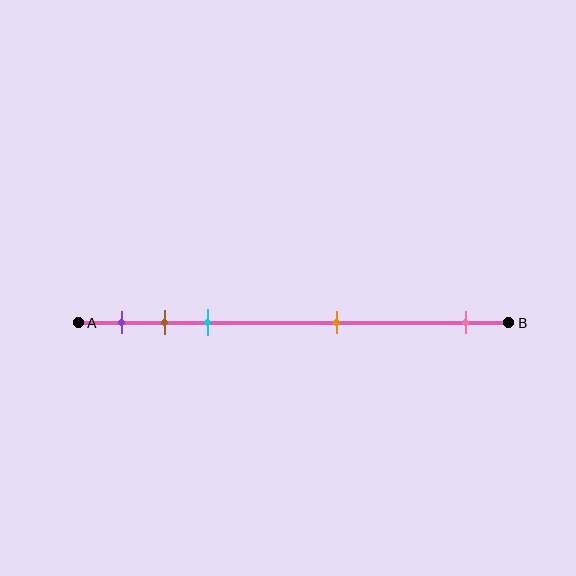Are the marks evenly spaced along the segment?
No, the marks are not evenly spaced.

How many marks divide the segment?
There are 5 marks dividing the segment.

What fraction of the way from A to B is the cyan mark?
The cyan mark is approximately 30% (0.3) of the way from A to B.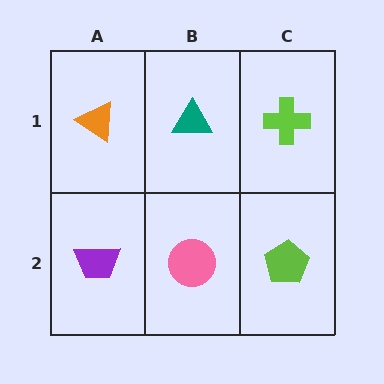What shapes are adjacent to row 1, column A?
A purple trapezoid (row 2, column A), a teal triangle (row 1, column B).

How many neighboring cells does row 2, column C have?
2.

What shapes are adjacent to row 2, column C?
A lime cross (row 1, column C), a pink circle (row 2, column B).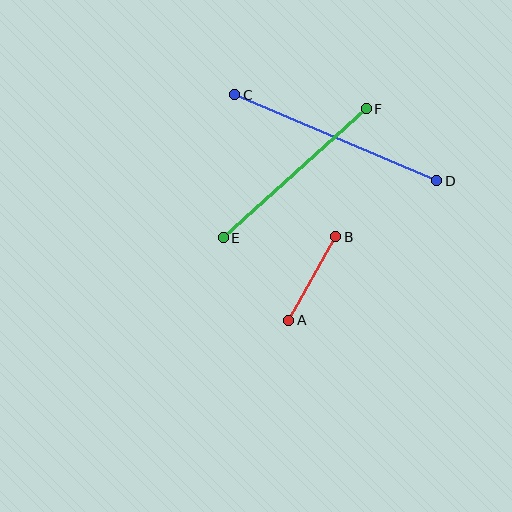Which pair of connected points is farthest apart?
Points C and D are farthest apart.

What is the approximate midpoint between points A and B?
The midpoint is at approximately (312, 279) pixels.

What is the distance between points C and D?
The distance is approximately 220 pixels.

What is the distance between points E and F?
The distance is approximately 193 pixels.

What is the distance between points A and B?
The distance is approximately 96 pixels.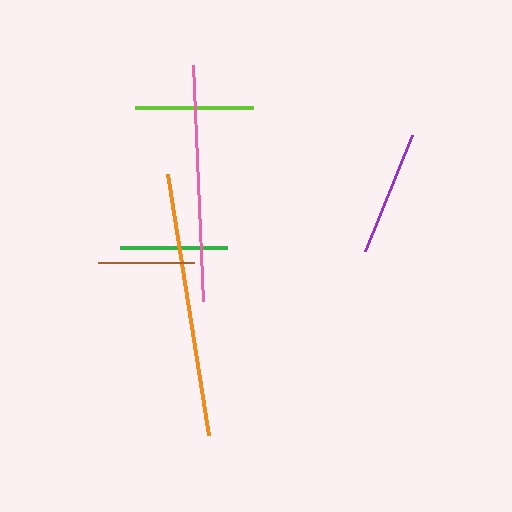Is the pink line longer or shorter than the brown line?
The pink line is longer than the brown line.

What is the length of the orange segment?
The orange segment is approximately 264 pixels long.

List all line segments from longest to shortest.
From longest to shortest: orange, pink, purple, lime, green, brown.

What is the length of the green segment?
The green segment is approximately 107 pixels long.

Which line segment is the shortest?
The brown line is the shortest at approximately 96 pixels.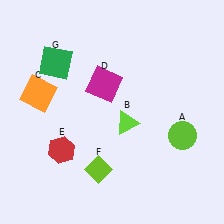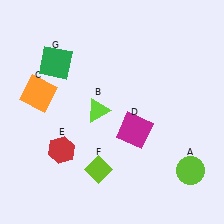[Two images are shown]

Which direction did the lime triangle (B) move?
The lime triangle (B) moved left.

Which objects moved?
The objects that moved are: the lime circle (A), the lime triangle (B), the magenta square (D).